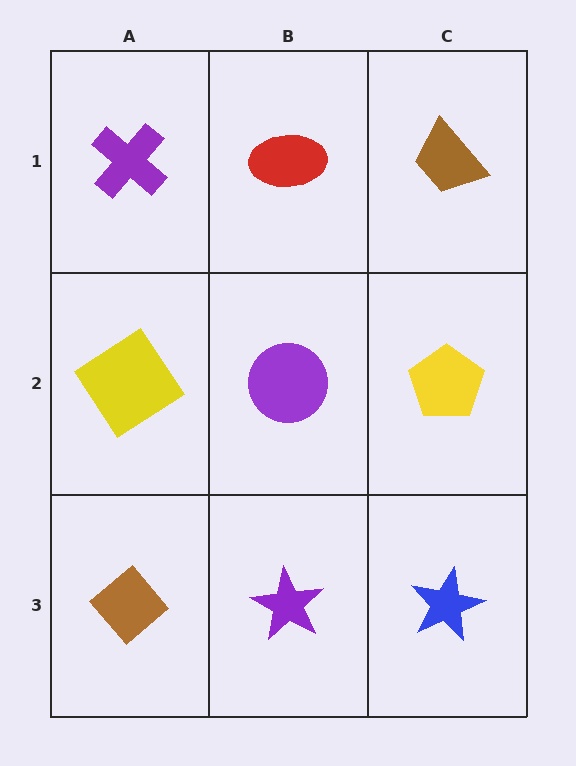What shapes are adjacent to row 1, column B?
A purple circle (row 2, column B), a purple cross (row 1, column A), a brown trapezoid (row 1, column C).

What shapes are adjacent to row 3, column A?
A yellow diamond (row 2, column A), a purple star (row 3, column B).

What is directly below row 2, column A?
A brown diamond.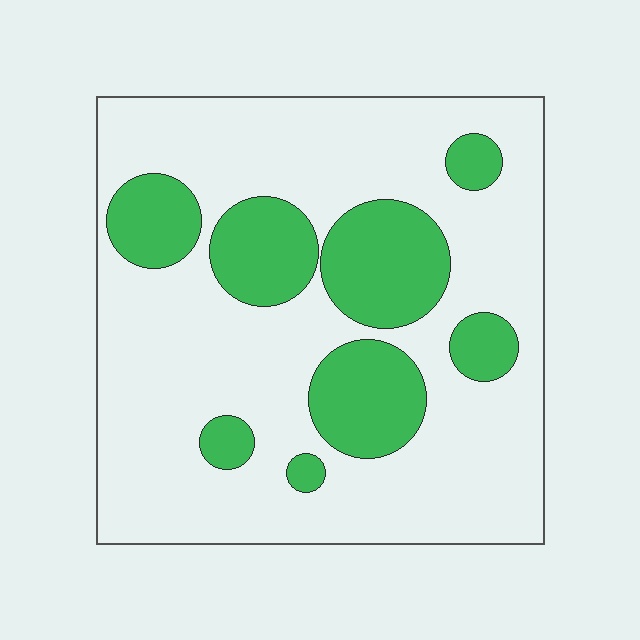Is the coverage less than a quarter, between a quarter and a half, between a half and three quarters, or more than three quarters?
Between a quarter and a half.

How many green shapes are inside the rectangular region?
8.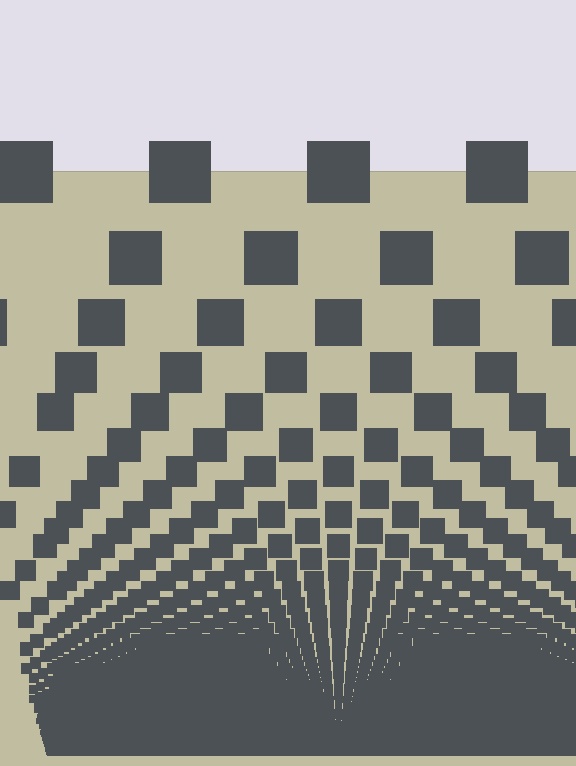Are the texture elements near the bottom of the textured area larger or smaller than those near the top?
Smaller. The gradient is inverted — elements near the bottom are smaller and denser.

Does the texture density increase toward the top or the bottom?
Density increases toward the bottom.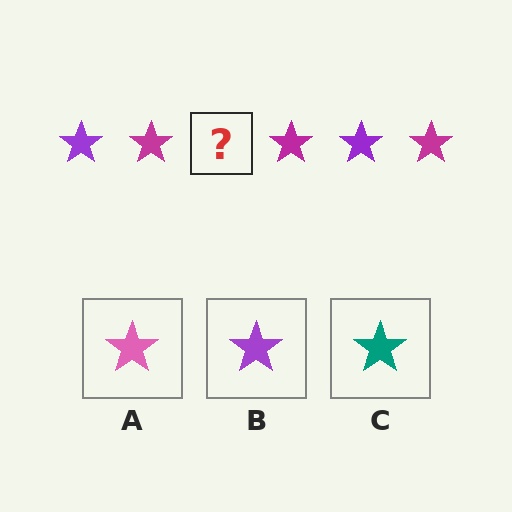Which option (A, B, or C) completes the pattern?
B.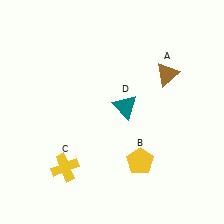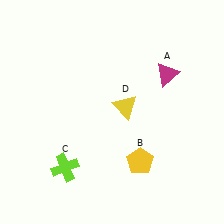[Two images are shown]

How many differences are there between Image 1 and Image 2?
There are 3 differences between the two images.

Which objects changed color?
A changed from brown to magenta. C changed from yellow to lime. D changed from teal to yellow.